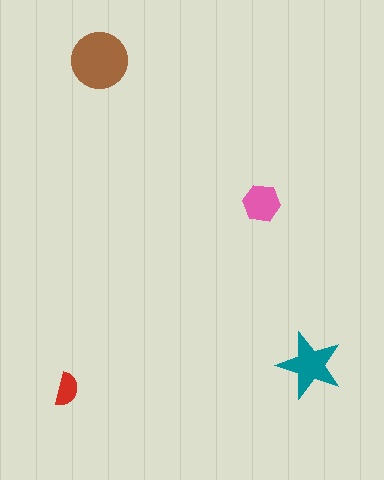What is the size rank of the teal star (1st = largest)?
2nd.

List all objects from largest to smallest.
The brown circle, the teal star, the pink hexagon, the red semicircle.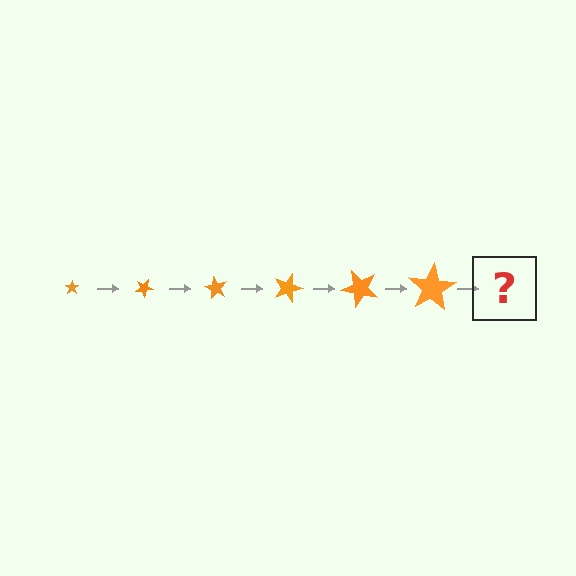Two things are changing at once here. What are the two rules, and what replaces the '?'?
The two rules are that the star grows larger each step and it rotates 30 degrees each step. The '?' should be a star, larger than the previous one and rotated 180 degrees from the start.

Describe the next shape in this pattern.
It should be a star, larger than the previous one and rotated 180 degrees from the start.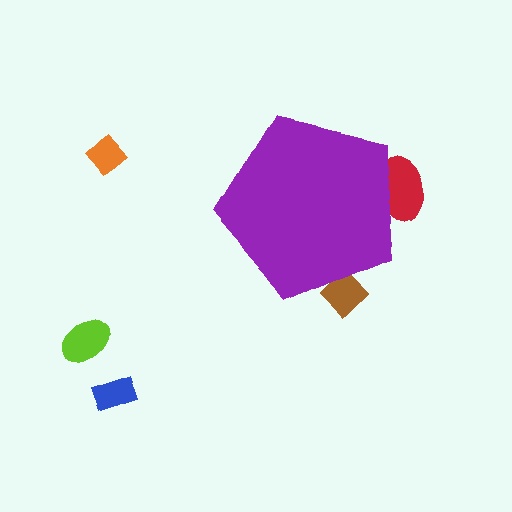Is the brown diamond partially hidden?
Yes, the brown diamond is partially hidden behind the purple pentagon.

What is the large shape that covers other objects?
A purple pentagon.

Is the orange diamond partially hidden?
No, the orange diamond is fully visible.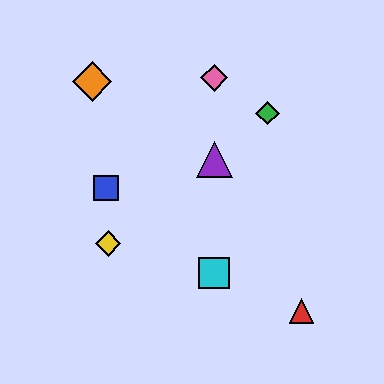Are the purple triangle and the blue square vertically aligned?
No, the purple triangle is at x≈214 and the blue square is at x≈106.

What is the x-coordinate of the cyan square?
The cyan square is at x≈214.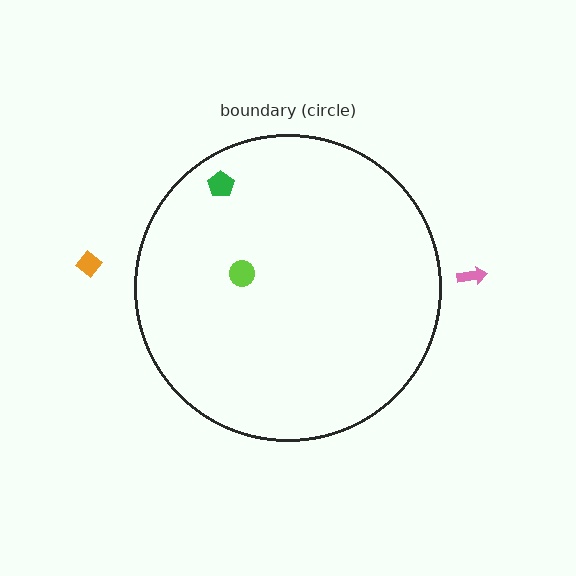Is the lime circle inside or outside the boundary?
Inside.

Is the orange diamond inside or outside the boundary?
Outside.